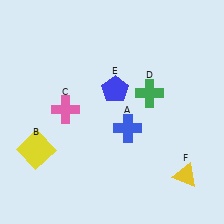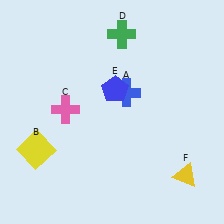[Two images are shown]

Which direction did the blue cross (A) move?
The blue cross (A) moved up.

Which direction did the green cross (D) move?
The green cross (D) moved up.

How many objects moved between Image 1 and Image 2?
2 objects moved between the two images.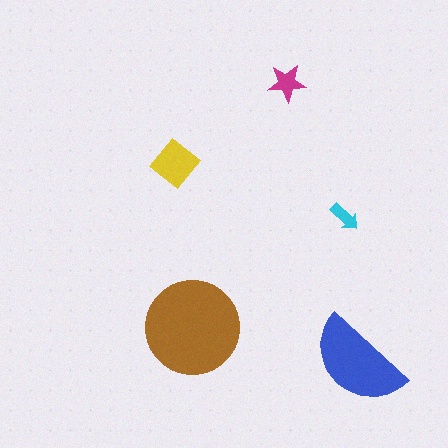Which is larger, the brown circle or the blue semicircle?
The brown circle.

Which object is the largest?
The brown circle.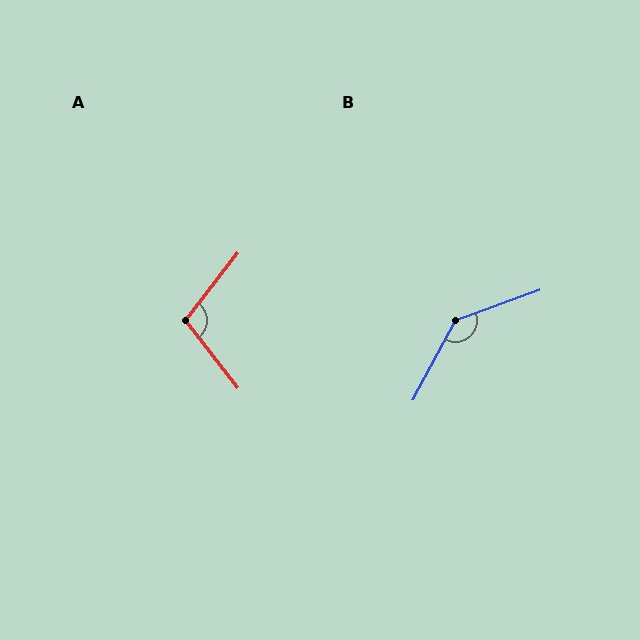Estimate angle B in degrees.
Approximately 138 degrees.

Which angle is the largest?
B, at approximately 138 degrees.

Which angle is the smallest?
A, at approximately 104 degrees.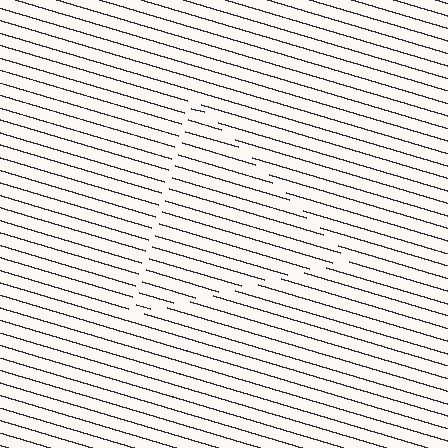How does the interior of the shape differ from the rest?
The interior of the shape contains the same grating, shifted by half a period — the contour is defined by the phase discontinuity where line-ends from the inner and outer gratings abut.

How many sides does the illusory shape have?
3 sides — the line-ends trace a triangle.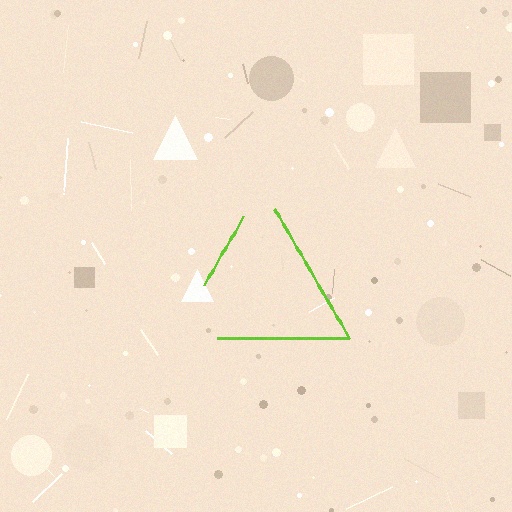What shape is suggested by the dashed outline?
The dashed outline suggests a triangle.